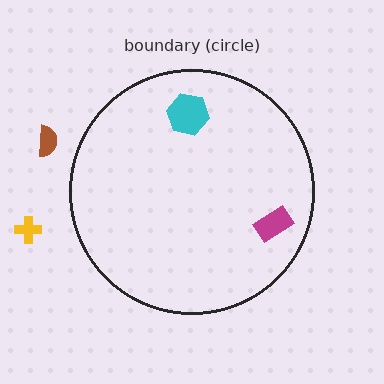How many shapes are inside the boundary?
2 inside, 2 outside.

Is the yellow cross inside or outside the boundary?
Outside.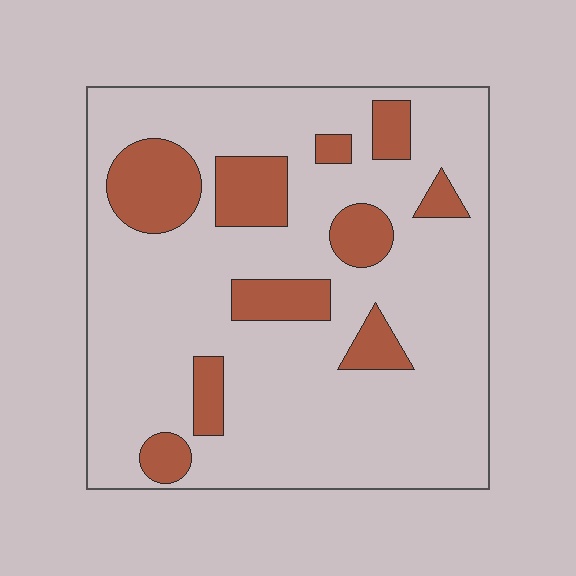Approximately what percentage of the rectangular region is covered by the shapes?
Approximately 20%.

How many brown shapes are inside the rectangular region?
10.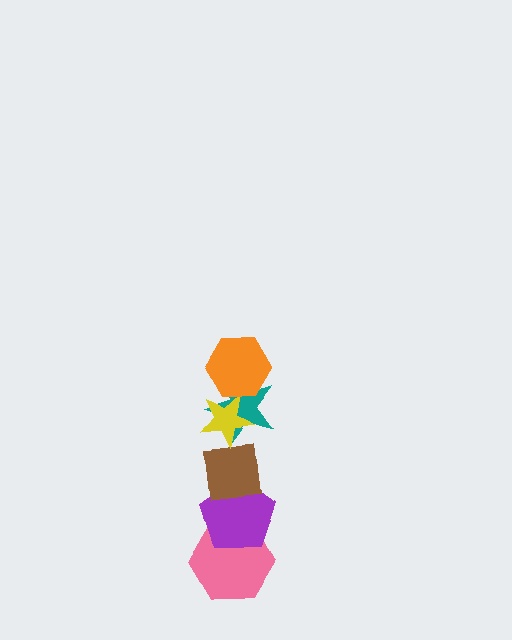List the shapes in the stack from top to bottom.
From top to bottom: the orange hexagon, the yellow star, the teal star, the brown square, the purple pentagon, the pink hexagon.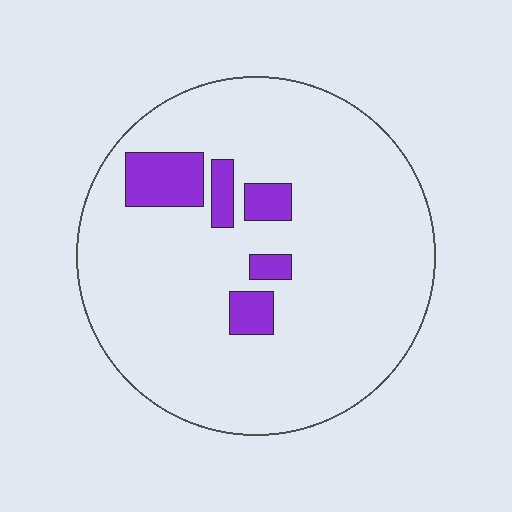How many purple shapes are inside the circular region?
5.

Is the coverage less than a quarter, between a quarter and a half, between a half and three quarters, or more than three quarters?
Less than a quarter.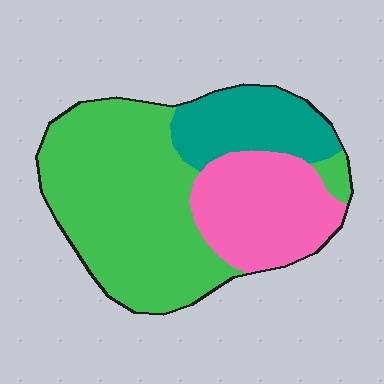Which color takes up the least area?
Teal, at roughly 20%.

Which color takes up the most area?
Green, at roughly 55%.